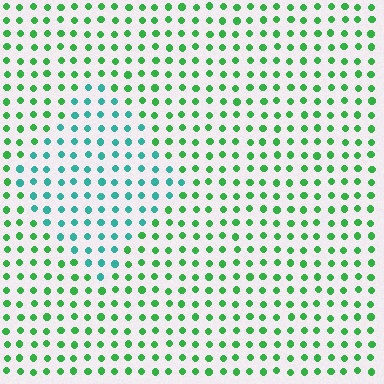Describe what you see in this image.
The image is filled with small green elements in a uniform arrangement. A diamond-shaped region is visible where the elements are tinted to a slightly different hue, forming a subtle color boundary.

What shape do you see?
I see a diamond.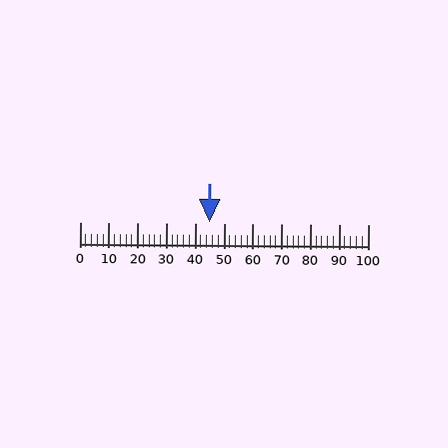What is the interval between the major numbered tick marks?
The major tick marks are spaced 10 units apart.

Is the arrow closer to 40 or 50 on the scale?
The arrow is closer to 50.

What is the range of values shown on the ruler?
The ruler shows values from 0 to 100.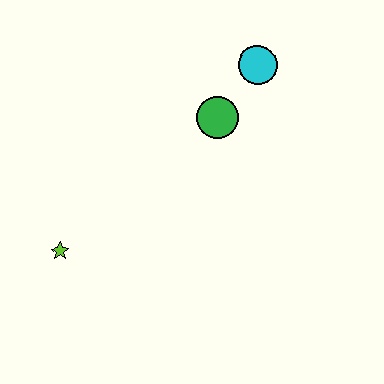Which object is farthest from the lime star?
The cyan circle is farthest from the lime star.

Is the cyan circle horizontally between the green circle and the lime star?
No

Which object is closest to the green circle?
The cyan circle is closest to the green circle.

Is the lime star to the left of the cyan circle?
Yes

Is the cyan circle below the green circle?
No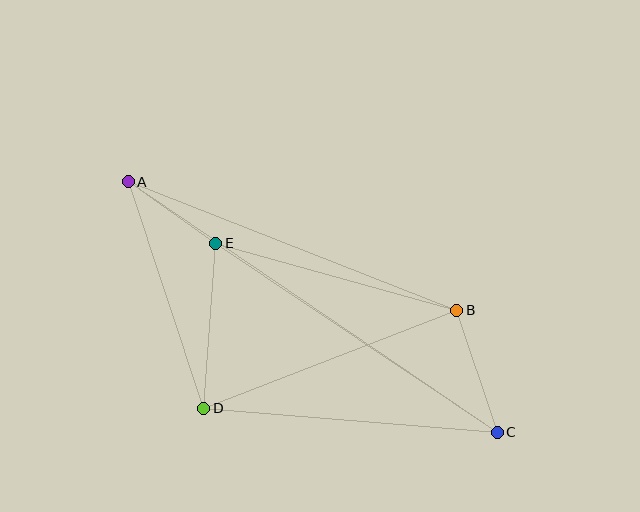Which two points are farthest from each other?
Points A and C are farthest from each other.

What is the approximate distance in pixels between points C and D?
The distance between C and D is approximately 294 pixels.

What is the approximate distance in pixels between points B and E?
The distance between B and E is approximately 250 pixels.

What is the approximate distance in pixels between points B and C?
The distance between B and C is approximately 129 pixels.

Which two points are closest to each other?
Points A and E are closest to each other.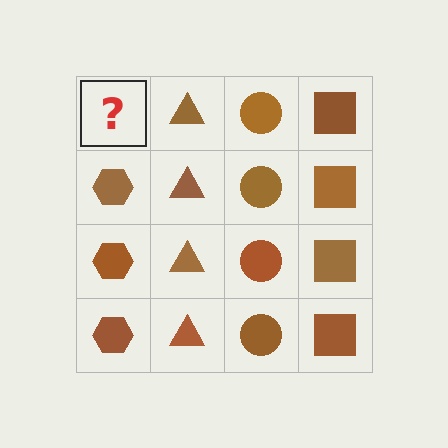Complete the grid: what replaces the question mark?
The question mark should be replaced with a brown hexagon.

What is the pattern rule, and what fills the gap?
The rule is that each column has a consistent shape. The gap should be filled with a brown hexagon.